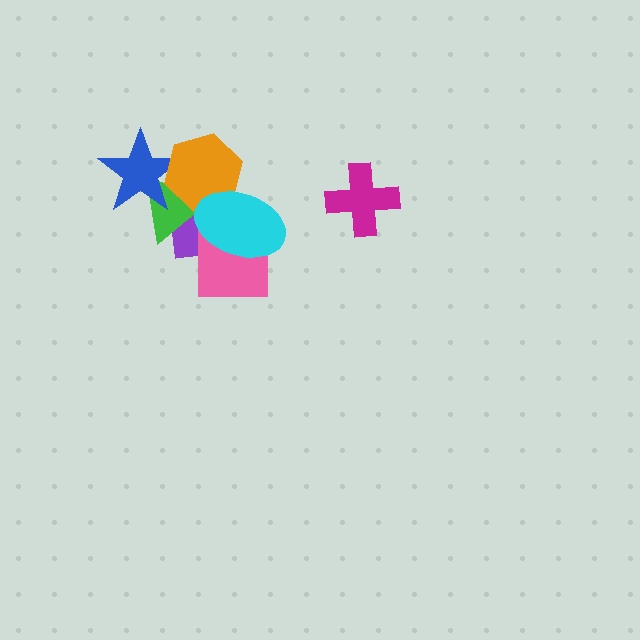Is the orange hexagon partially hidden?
Yes, it is partially covered by another shape.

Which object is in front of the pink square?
The cyan ellipse is in front of the pink square.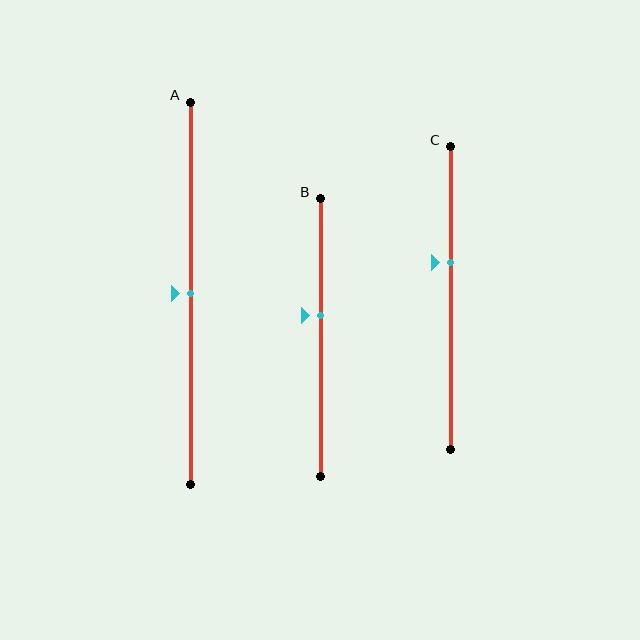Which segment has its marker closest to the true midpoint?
Segment A has its marker closest to the true midpoint.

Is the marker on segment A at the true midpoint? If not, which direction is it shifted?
Yes, the marker on segment A is at the true midpoint.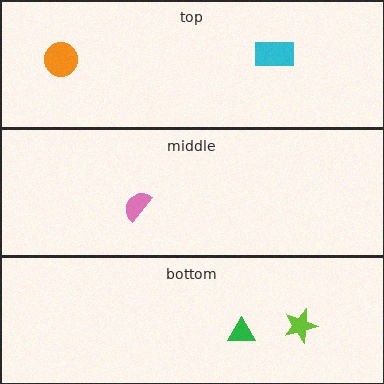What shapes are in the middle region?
The pink semicircle.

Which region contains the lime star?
The bottom region.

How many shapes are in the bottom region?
2.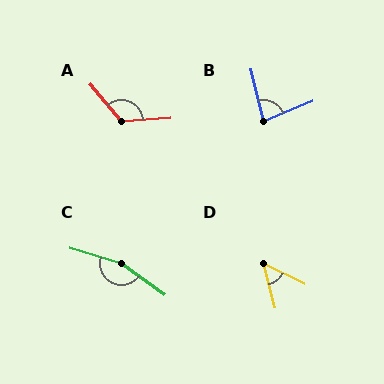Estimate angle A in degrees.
Approximately 126 degrees.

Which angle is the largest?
C, at approximately 161 degrees.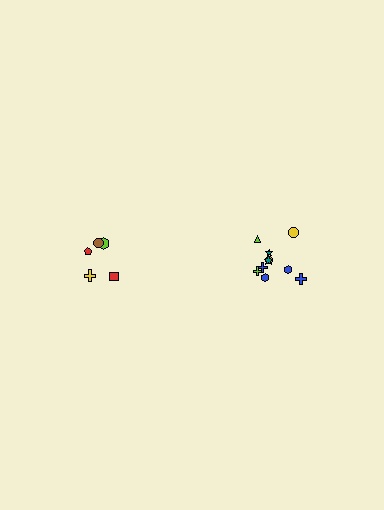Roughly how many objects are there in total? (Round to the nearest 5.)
Roughly 15 objects in total.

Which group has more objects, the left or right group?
The right group.